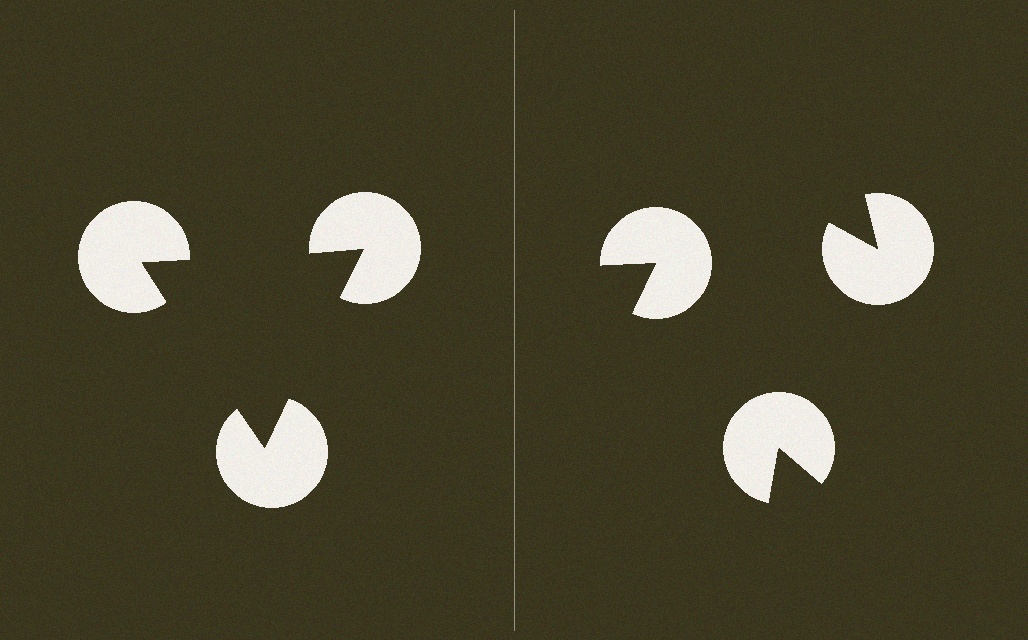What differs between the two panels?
The pac-man discs are positioned identically on both sides; only the wedge orientations differ. On the left they align to a triangle; on the right they are misaligned.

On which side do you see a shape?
An illusory triangle appears on the left side. On the right side the wedge cuts are rotated, so no coherent shape forms.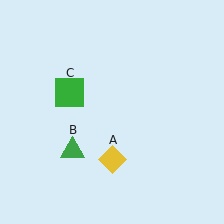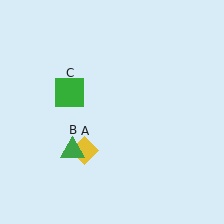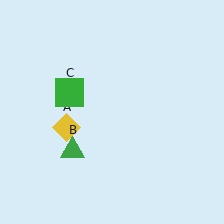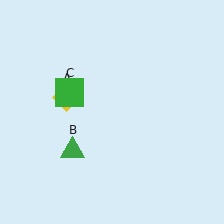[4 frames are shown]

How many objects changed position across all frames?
1 object changed position: yellow diamond (object A).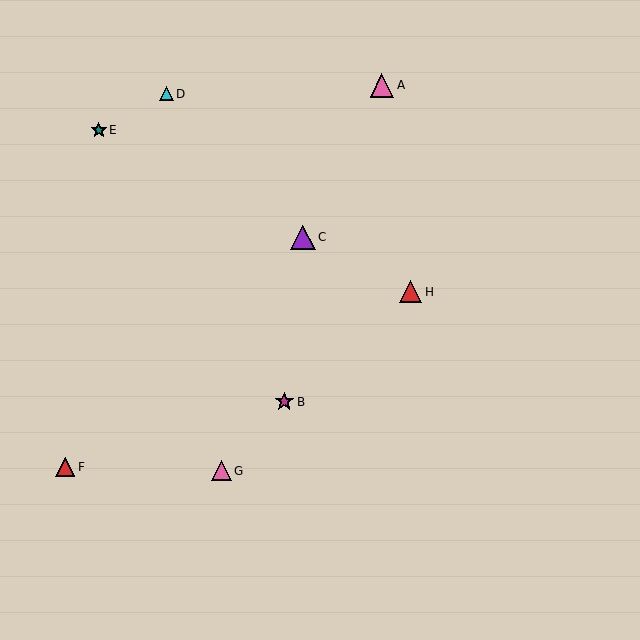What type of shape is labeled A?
Shape A is a pink triangle.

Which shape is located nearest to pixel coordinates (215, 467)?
The pink triangle (labeled G) at (221, 471) is nearest to that location.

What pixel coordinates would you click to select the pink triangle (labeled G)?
Click at (221, 471) to select the pink triangle G.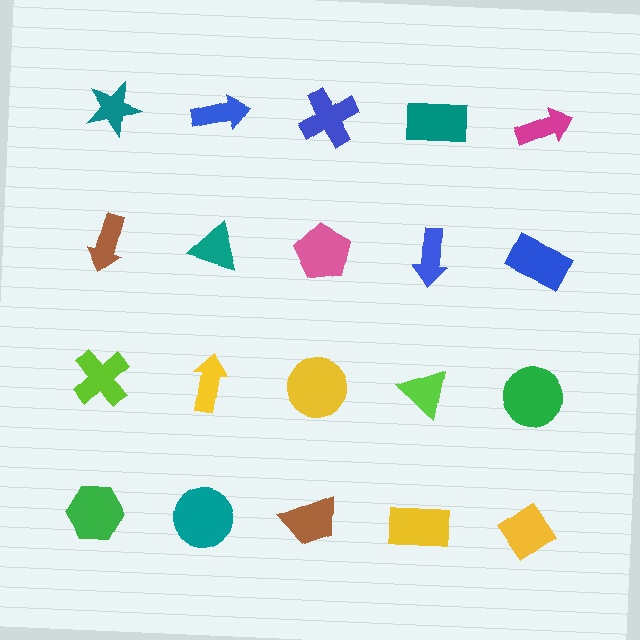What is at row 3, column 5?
A green circle.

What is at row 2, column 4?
A blue arrow.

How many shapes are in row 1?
5 shapes.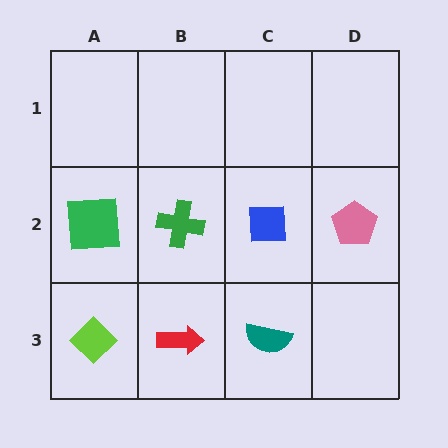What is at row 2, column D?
A pink pentagon.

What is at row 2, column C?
A blue square.